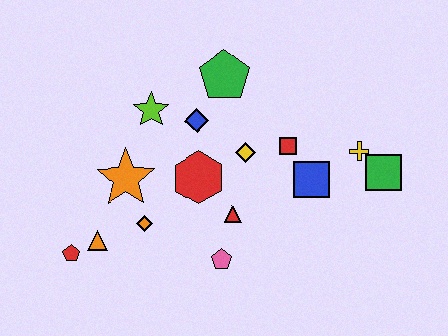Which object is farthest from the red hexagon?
The green square is farthest from the red hexagon.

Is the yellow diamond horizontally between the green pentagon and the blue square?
Yes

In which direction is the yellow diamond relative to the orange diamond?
The yellow diamond is to the right of the orange diamond.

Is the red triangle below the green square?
Yes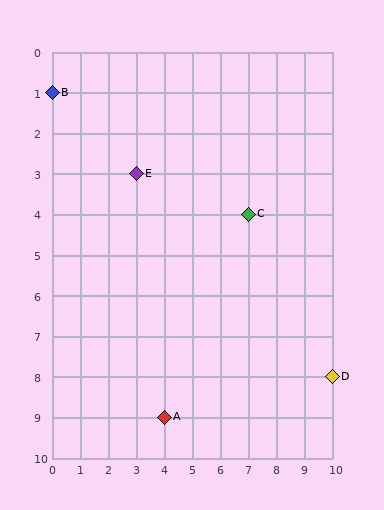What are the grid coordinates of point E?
Point E is at grid coordinates (3, 3).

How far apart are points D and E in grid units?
Points D and E are 7 columns and 5 rows apart (about 8.6 grid units diagonally).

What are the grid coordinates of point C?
Point C is at grid coordinates (7, 4).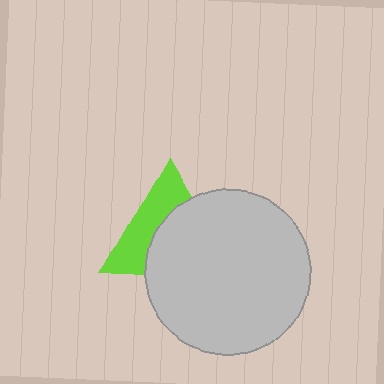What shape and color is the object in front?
The object in front is a light gray circle.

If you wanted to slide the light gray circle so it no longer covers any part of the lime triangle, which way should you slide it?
Slide it toward the lower-right — that is the most direct way to separate the two shapes.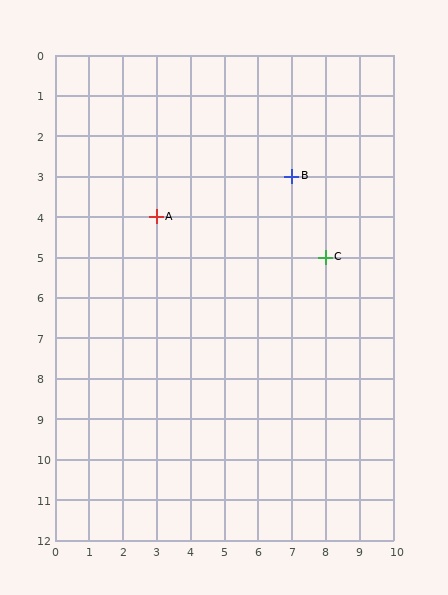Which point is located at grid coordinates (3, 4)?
Point A is at (3, 4).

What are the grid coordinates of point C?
Point C is at grid coordinates (8, 5).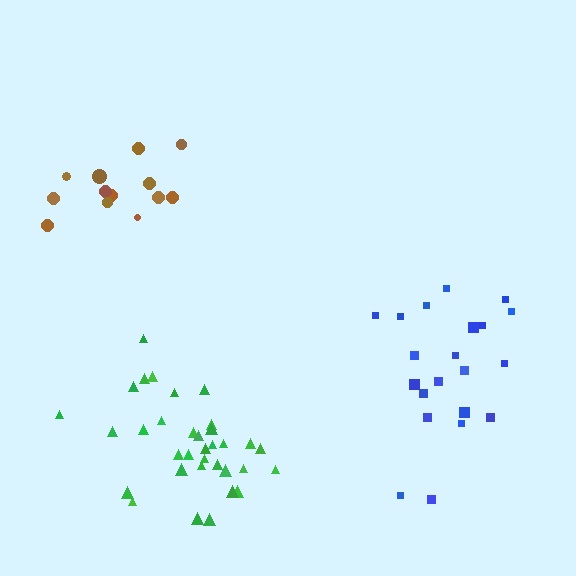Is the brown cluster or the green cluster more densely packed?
Green.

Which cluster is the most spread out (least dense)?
Blue.